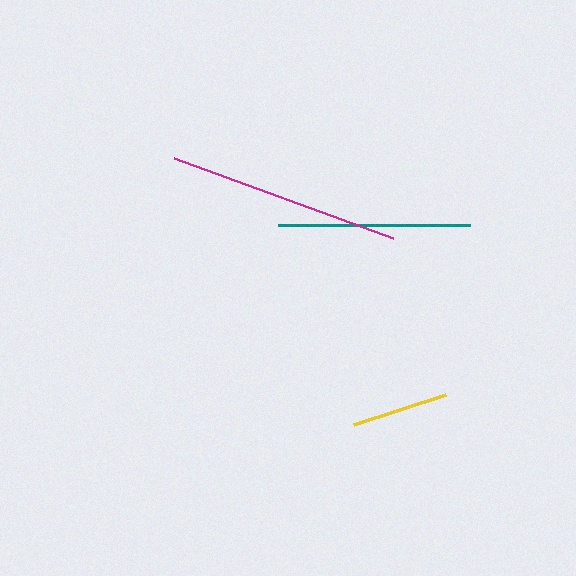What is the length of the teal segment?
The teal segment is approximately 192 pixels long.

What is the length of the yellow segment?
The yellow segment is approximately 97 pixels long.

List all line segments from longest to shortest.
From longest to shortest: magenta, teal, yellow.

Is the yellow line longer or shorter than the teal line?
The teal line is longer than the yellow line.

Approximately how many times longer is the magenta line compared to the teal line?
The magenta line is approximately 1.2 times the length of the teal line.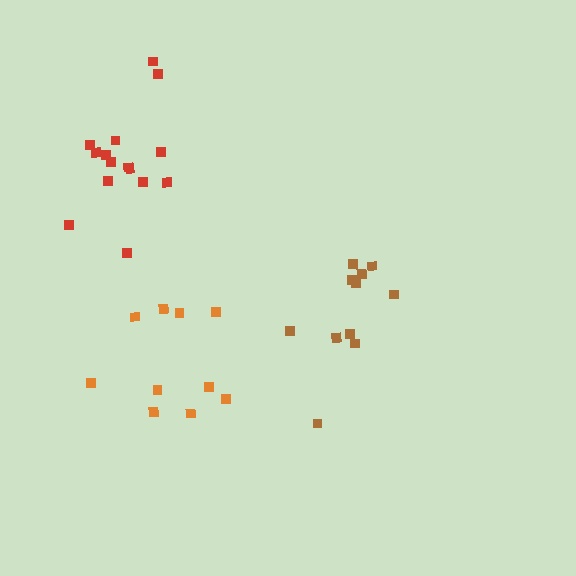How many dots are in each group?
Group 1: 11 dots, Group 2: 15 dots, Group 3: 10 dots (36 total).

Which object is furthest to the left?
The red cluster is leftmost.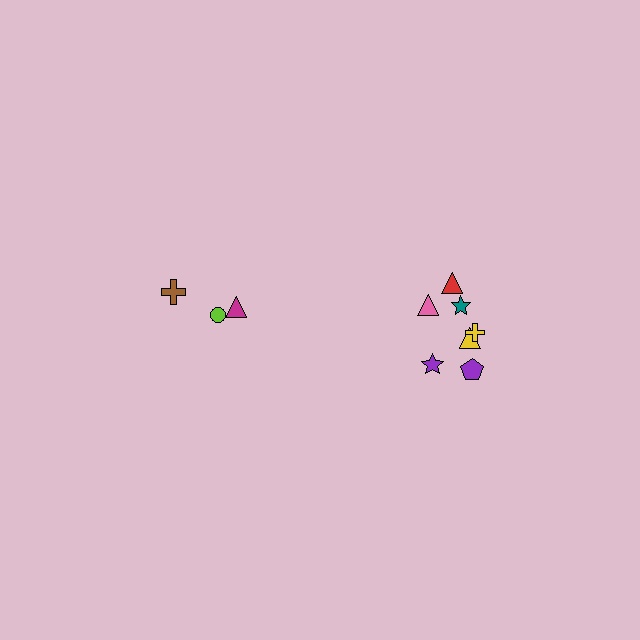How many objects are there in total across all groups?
There are 10 objects.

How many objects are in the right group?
There are 7 objects.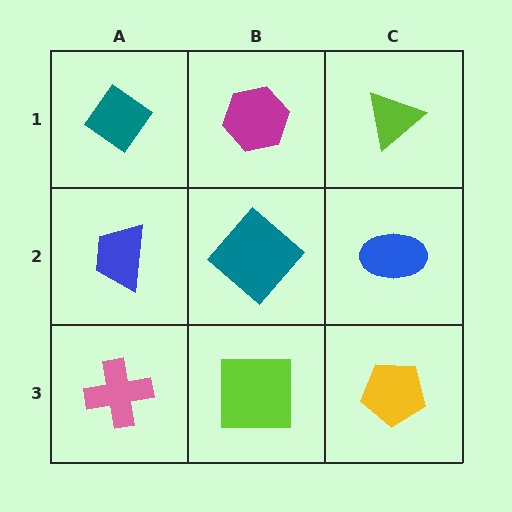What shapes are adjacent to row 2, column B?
A magenta hexagon (row 1, column B), a lime square (row 3, column B), a blue trapezoid (row 2, column A), a blue ellipse (row 2, column C).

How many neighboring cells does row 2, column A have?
3.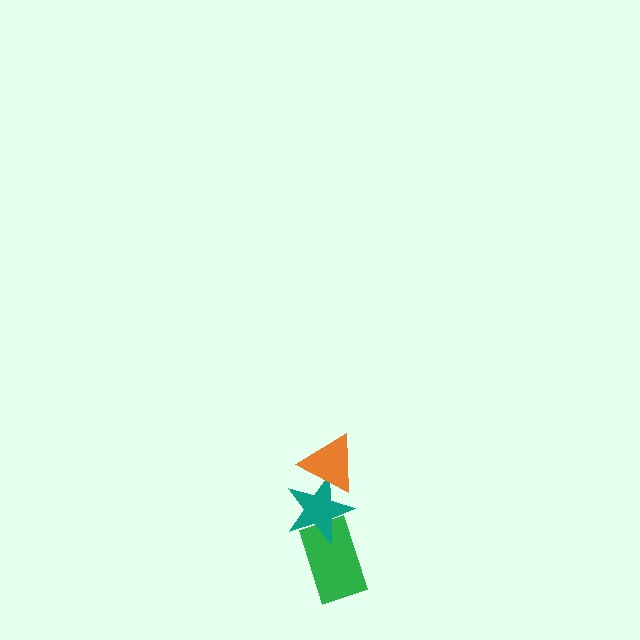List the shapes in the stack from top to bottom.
From top to bottom: the orange triangle, the teal star, the green rectangle.